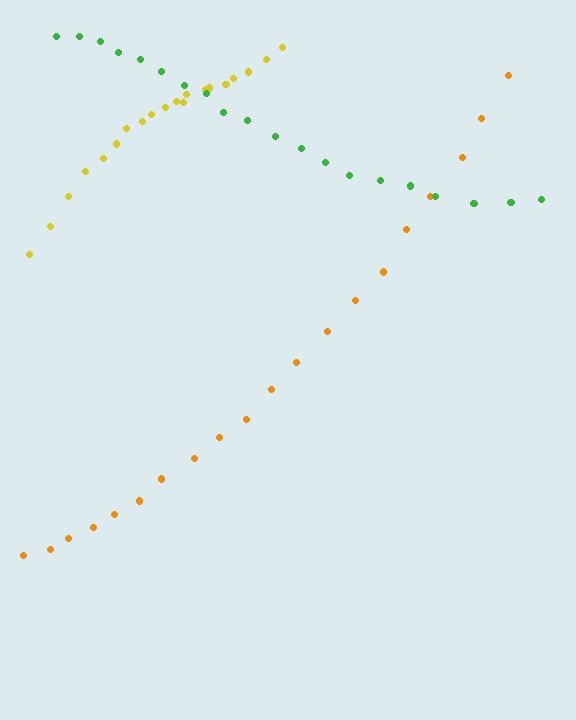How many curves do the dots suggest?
There are 3 distinct paths.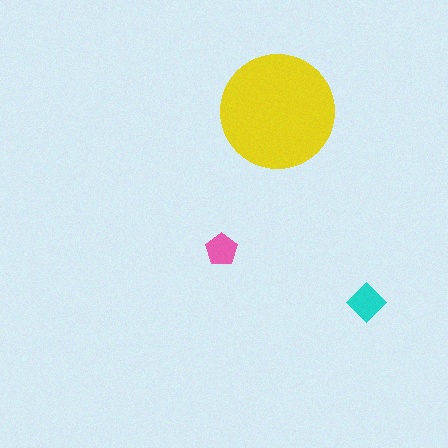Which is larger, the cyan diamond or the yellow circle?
The yellow circle.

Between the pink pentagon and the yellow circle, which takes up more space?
The yellow circle.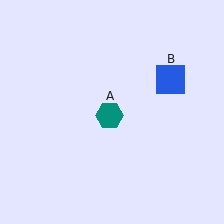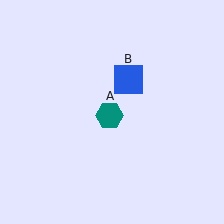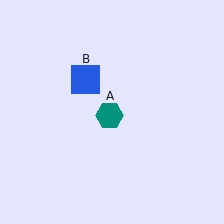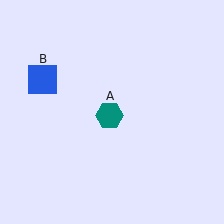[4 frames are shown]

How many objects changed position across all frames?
1 object changed position: blue square (object B).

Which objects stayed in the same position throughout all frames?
Teal hexagon (object A) remained stationary.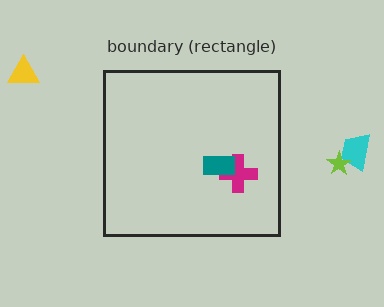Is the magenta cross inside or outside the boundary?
Inside.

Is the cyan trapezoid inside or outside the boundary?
Outside.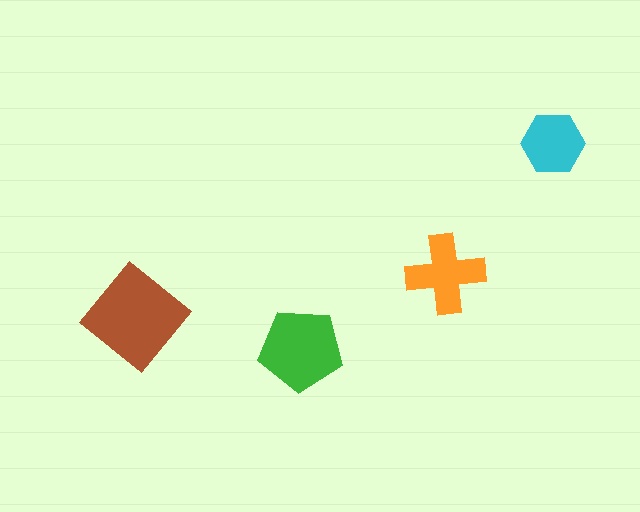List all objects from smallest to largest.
The cyan hexagon, the orange cross, the green pentagon, the brown diamond.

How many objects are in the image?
There are 4 objects in the image.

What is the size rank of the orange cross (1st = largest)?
3rd.